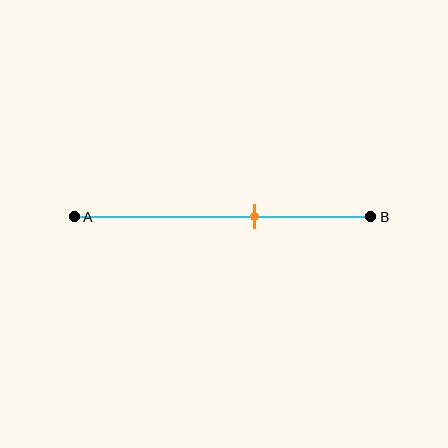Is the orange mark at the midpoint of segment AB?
No, the mark is at about 60% from A, not at the 50% midpoint.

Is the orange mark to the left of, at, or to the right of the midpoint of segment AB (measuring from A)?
The orange mark is to the right of the midpoint of segment AB.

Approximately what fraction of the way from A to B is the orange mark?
The orange mark is approximately 60% of the way from A to B.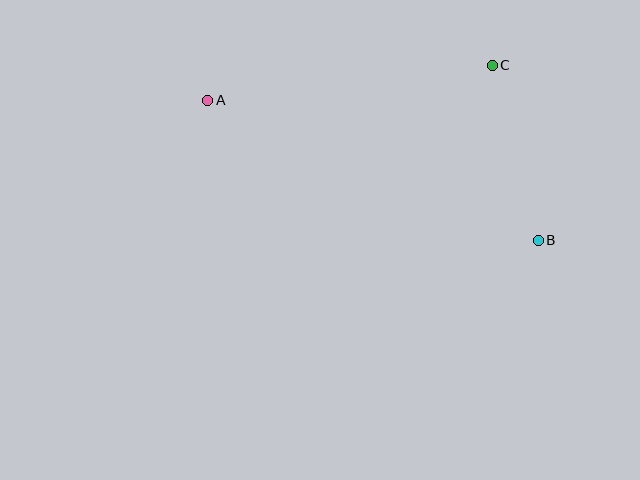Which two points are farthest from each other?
Points A and B are farthest from each other.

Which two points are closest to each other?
Points B and C are closest to each other.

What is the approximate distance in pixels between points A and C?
The distance between A and C is approximately 286 pixels.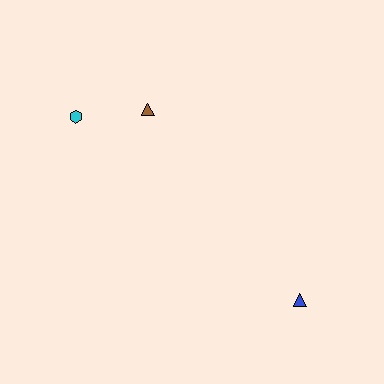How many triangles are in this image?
There are 2 triangles.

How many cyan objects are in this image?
There is 1 cyan object.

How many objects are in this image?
There are 3 objects.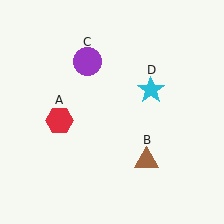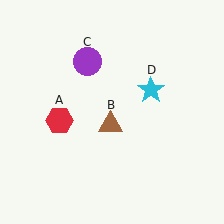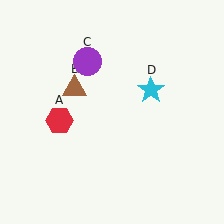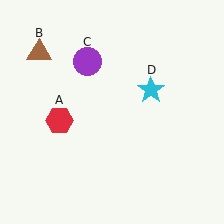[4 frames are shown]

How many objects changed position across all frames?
1 object changed position: brown triangle (object B).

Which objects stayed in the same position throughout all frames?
Red hexagon (object A) and purple circle (object C) and cyan star (object D) remained stationary.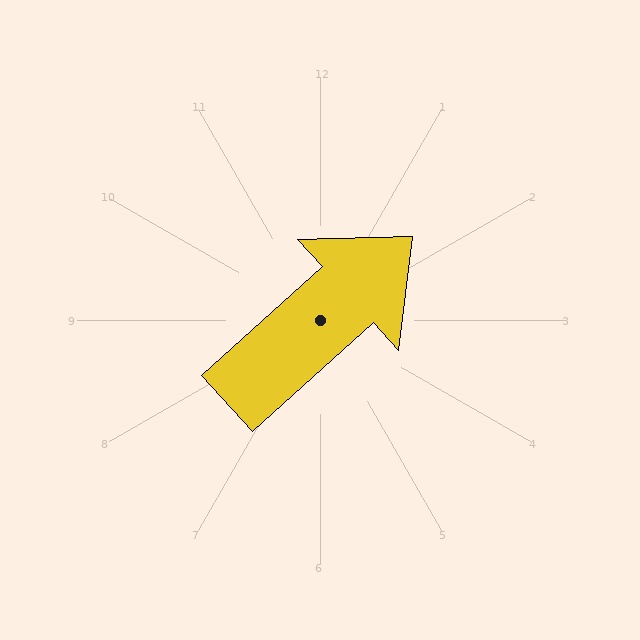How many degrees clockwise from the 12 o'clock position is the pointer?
Approximately 48 degrees.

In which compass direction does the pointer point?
Northeast.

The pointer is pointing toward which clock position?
Roughly 2 o'clock.